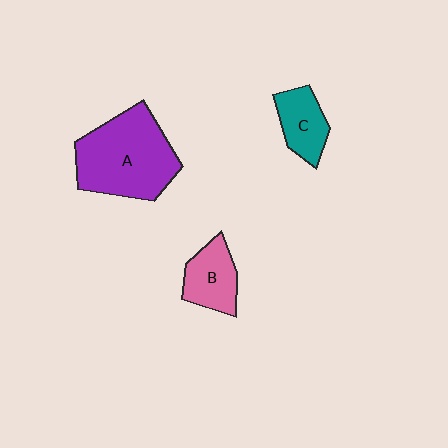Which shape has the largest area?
Shape A (purple).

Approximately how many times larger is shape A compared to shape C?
Approximately 2.5 times.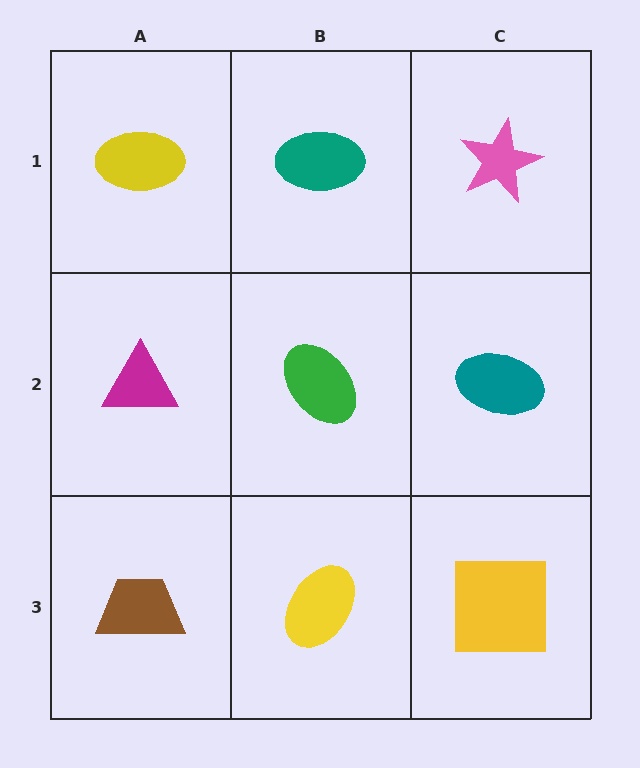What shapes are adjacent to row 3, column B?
A green ellipse (row 2, column B), a brown trapezoid (row 3, column A), a yellow square (row 3, column C).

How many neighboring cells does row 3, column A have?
2.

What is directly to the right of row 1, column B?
A pink star.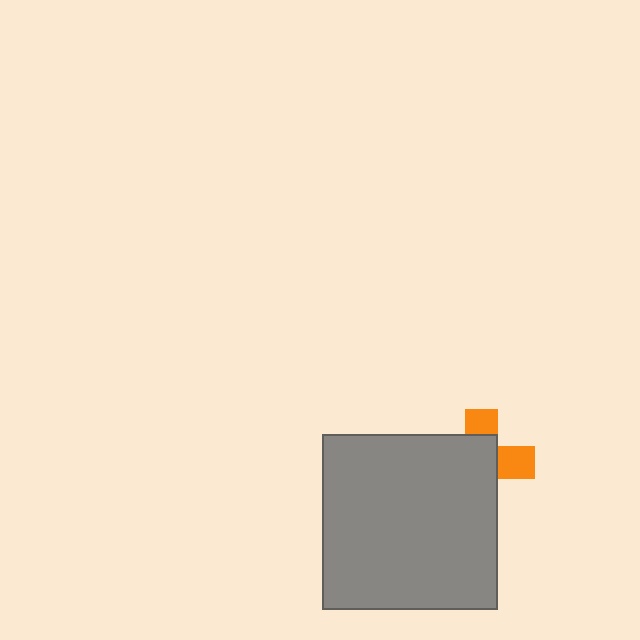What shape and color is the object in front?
The object in front is a gray square.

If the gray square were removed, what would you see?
You would see the complete orange cross.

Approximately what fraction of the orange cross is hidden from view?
Roughly 65% of the orange cross is hidden behind the gray square.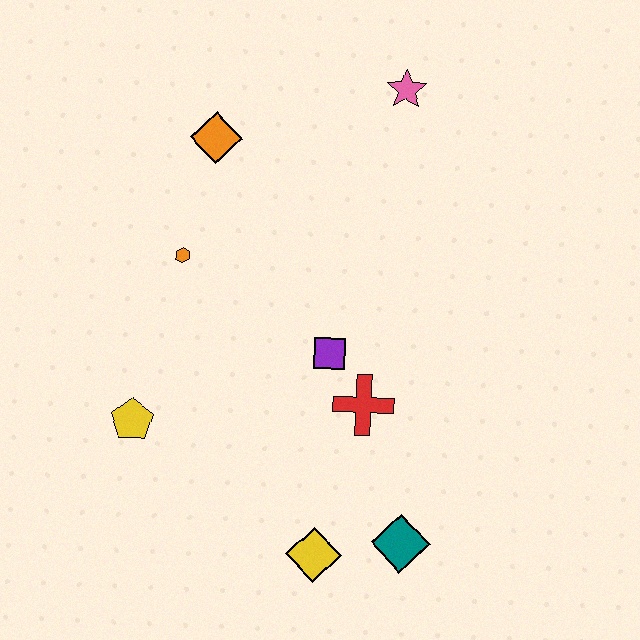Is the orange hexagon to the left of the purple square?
Yes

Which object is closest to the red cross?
The purple square is closest to the red cross.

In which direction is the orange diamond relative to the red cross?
The orange diamond is above the red cross.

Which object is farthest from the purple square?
The pink star is farthest from the purple square.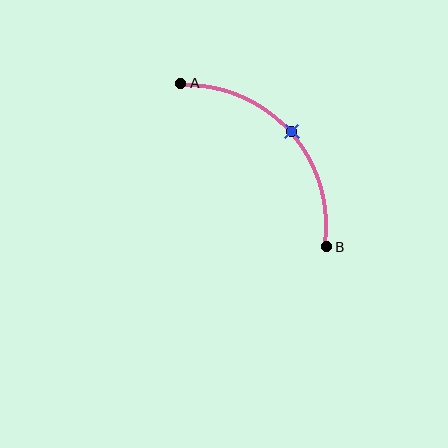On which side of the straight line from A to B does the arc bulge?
The arc bulges above and to the right of the straight line connecting A and B.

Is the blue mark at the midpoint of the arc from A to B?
Yes. The blue mark lies on the arc at equal arc-length from both A and B — it is the arc midpoint.